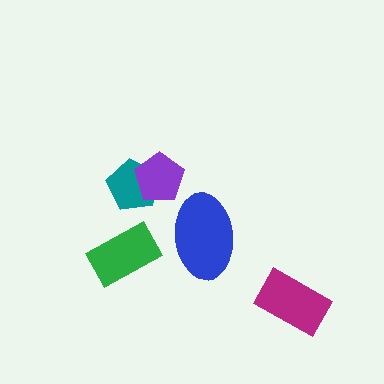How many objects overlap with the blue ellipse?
0 objects overlap with the blue ellipse.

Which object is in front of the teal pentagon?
The purple pentagon is in front of the teal pentagon.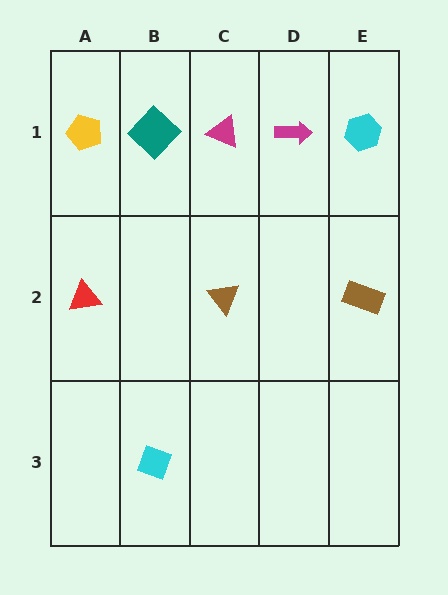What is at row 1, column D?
A magenta arrow.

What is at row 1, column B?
A teal diamond.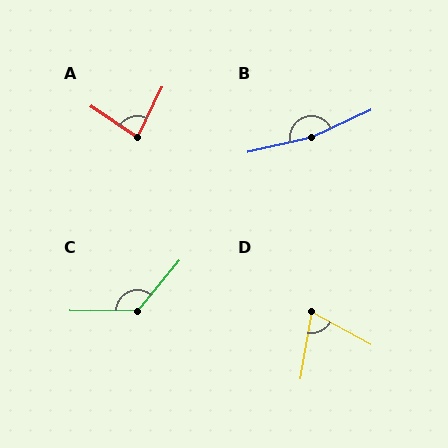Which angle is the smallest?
D, at approximately 71 degrees.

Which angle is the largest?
B, at approximately 169 degrees.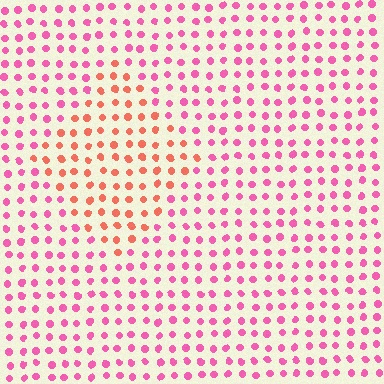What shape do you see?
I see a diamond.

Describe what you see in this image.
The image is filled with small pink elements in a uniform arrangement. A diamond-shaped region is visible where the elements are tinted to a slightly different hue, forming a subtle color boundary.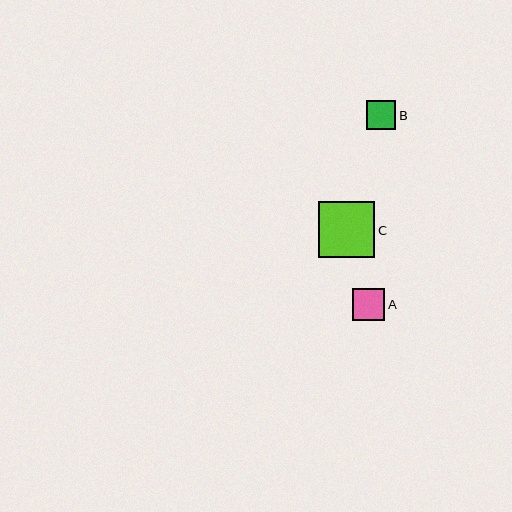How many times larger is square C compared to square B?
Square C is approximately 1.9 times the size of square B.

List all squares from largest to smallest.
From largest to smallest: C, A, B.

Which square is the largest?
Square C is the largest with a size of approximately 56 pixels.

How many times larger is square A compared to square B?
Square A is approximately 1.1 times the size of square B.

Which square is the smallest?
Square B is the smallest with a size of approximately 29 pixels.